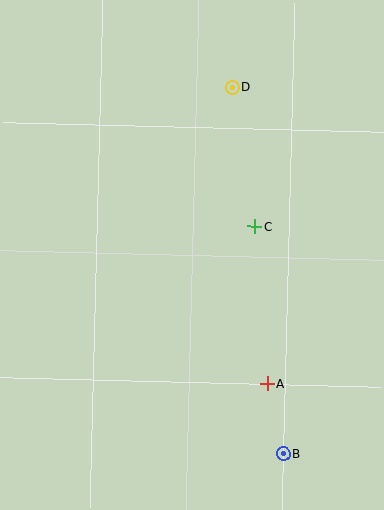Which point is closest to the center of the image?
Point C at (255, 227) is closest to the center.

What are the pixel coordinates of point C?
Point C is at (255, 227).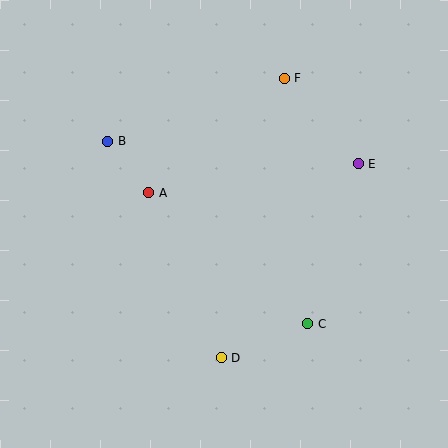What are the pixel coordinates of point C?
Point C is at (308, 324).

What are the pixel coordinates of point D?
Point D is at (221, 358).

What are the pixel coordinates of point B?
Point B is at (108, 141).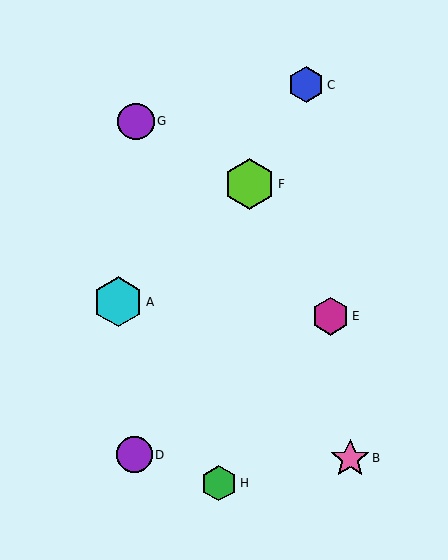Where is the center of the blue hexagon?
The center of the blue hexagon is at (306, 85).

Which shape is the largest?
The lime hexagon (labeled F) is the largest.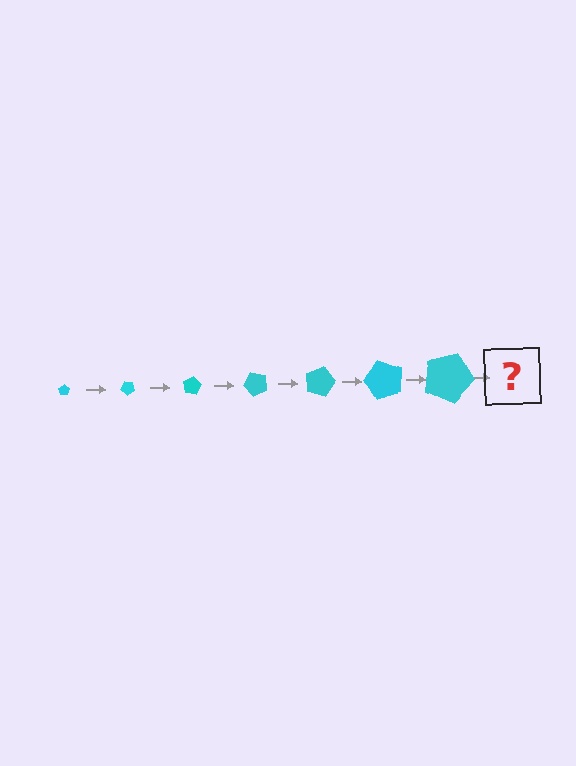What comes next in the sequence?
The next element should be a pentagon, larger than the previous one and rotated 280 degrees from the start.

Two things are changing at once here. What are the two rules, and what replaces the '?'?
The two rules are that the pentagon grows larger each step and it rotates 40 degrees each step. The '?' should be a pentagon, larger than the previous one and rotated 280 degrees from the start.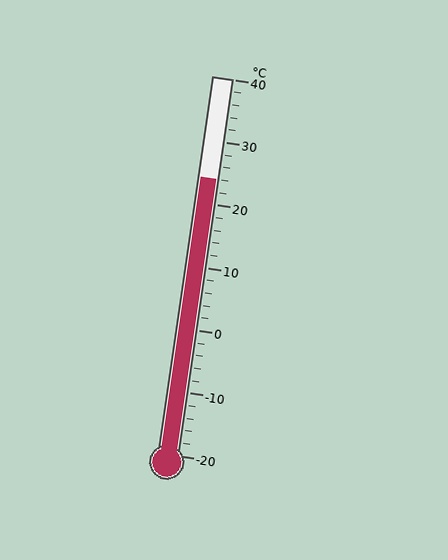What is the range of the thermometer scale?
The thermometer scale ranges from -20°C to 40°C.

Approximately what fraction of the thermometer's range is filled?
The thermometer is filled to approximately 75% of its range.